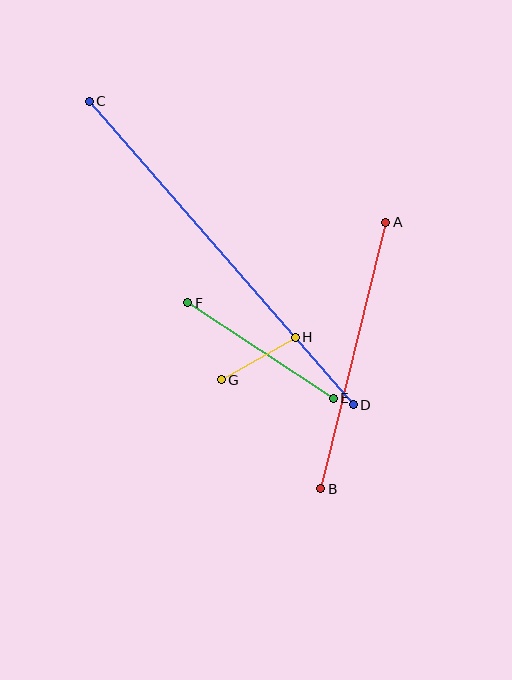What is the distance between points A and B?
The distance is approximately 274 pixels.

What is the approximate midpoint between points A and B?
The midpoint is at approximately (353, 355) pixels.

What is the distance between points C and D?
The distance is approximately 402 pixels.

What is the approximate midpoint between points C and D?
The midpoint is at approximately (221, 253) pixels.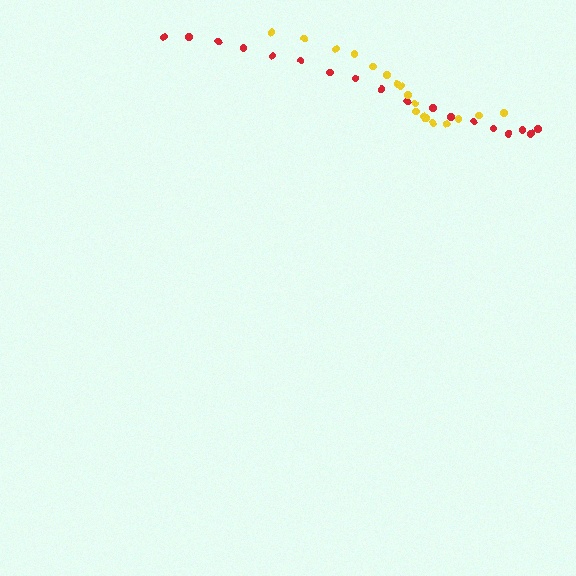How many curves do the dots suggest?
There are 2 distinct paths.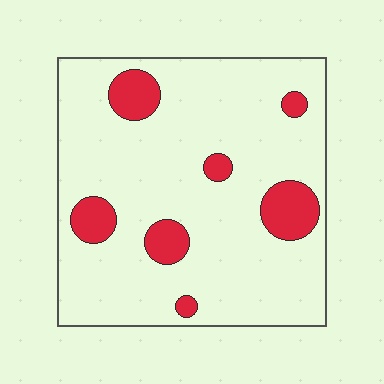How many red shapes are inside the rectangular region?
7.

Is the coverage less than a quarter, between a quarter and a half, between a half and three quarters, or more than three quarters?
Less than a quarter.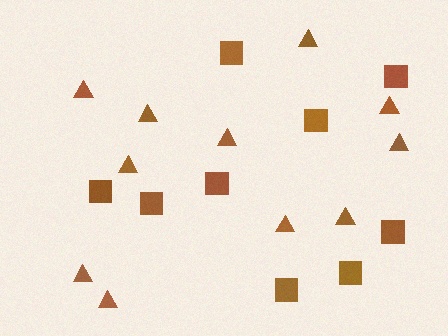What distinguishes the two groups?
There are 2 groups: one group of squares (9) and one group of triangles (11).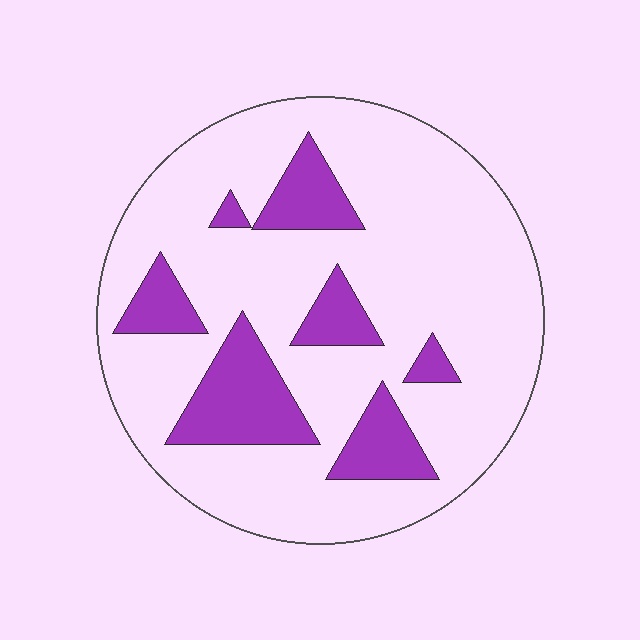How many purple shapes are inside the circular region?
7.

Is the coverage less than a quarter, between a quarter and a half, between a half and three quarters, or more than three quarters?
Less than a quarter.